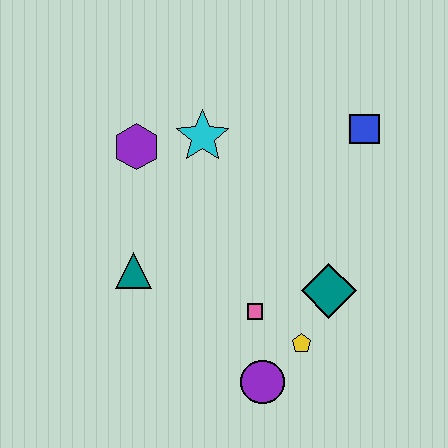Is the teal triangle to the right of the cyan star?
No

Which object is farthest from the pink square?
The blue square is farthest from the pink square.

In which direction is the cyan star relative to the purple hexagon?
The cyan star is to the right of the purple hexagon.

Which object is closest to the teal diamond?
The yellow pentagon is closest to the teal diamond.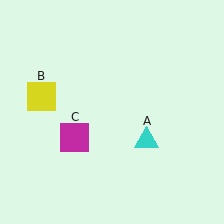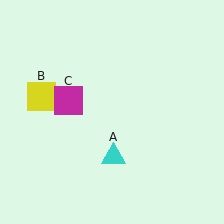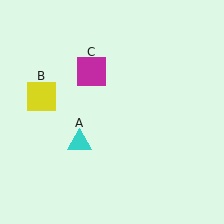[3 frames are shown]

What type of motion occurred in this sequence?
The cyan triangle (object A), magenta square (object C) rotated clockwise around the center of the scene.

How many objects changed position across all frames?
2 objects changed position: cyan triangle (object A), magenta square (object C).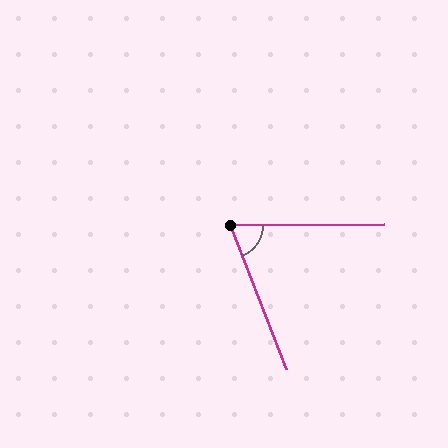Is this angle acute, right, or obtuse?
It is acute.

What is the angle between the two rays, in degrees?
Approximately 69 degrees.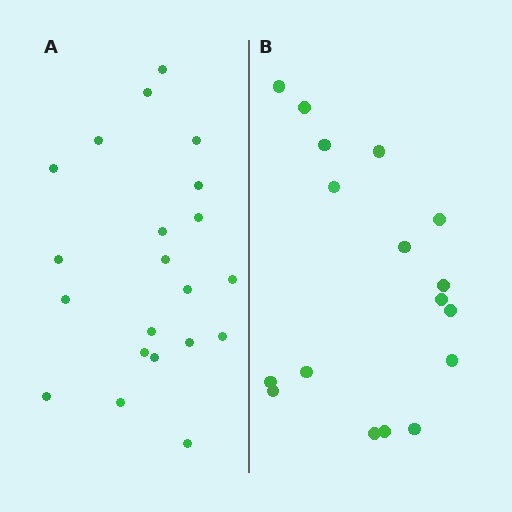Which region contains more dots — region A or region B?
Region A (the left region) has more dots.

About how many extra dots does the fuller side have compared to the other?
Region A has about 4 more dots than region B.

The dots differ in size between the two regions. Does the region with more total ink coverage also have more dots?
No. Region B has more total ink coverage because its dots are larger, but region A actually contains more individual dots. Total area can be misleading — the number of items is what matters here.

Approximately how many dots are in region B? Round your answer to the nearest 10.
About 20 dots. (The exact count is 17, which rounds to 20.)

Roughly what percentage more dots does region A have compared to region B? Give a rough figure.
About 25% more.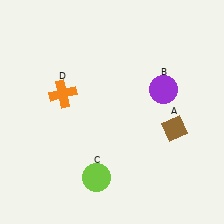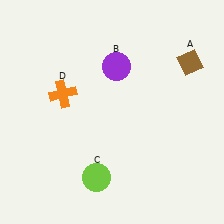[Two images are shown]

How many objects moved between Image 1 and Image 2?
2 objects moved between the two images.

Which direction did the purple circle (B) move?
The purple circle (B) moved left.